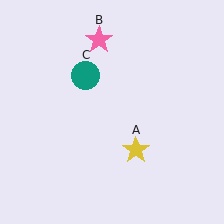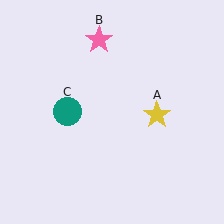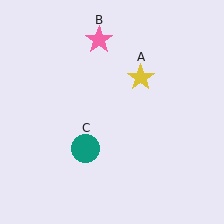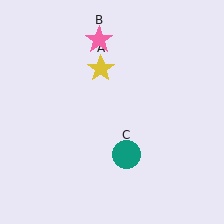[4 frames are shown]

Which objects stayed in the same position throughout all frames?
Pink star (object B) remained stationary.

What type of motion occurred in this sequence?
The yellow star (object A), teal circle (object C) rotated counterclockwise around the center of the scene.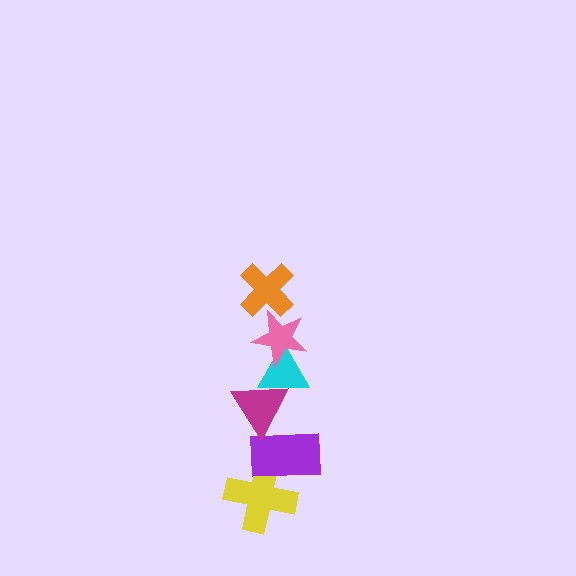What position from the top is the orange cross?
The orange cross is 1st from the top.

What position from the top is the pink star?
The pink star is 2nd from the top.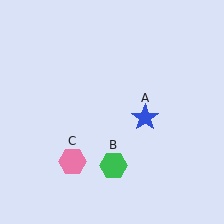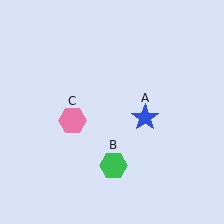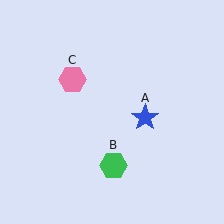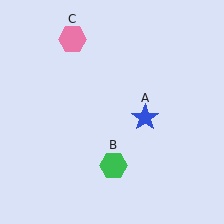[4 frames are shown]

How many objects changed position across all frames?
1 object changed position: pink hexagon (object C).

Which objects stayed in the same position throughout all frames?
Blue star (object A) and green hexagon (object B) remained stationary.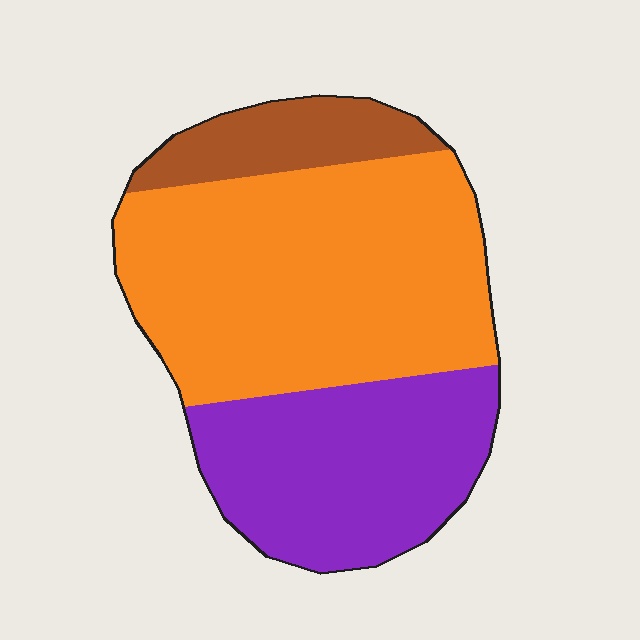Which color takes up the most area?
Orange, at roughly 55%.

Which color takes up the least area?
Brown, at roughly 15%.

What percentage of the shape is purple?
Purple covers about 35% of the shape.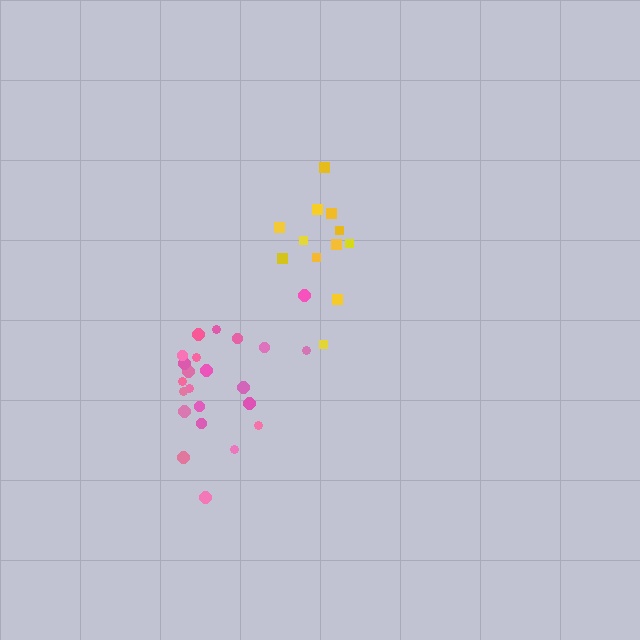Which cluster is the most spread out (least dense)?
Pink.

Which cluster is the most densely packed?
Yellow.